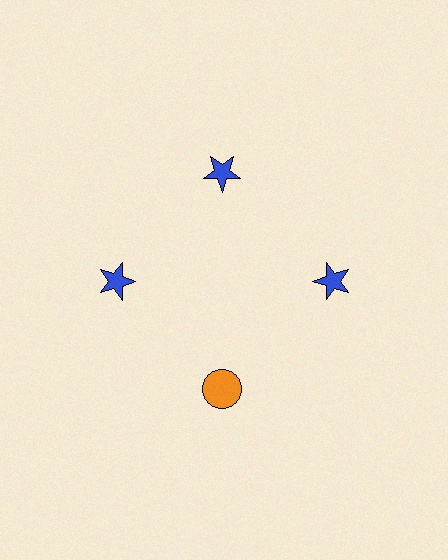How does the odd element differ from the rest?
It differs in both color (orange instead of blue) and shape (circle instead of star).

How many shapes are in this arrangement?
There are 4 shapes arranged in a ring pattern.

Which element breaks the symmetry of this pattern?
The orange circle at roughly the 6 o'clock position breaks the symmetry. All other shapes are blue stars.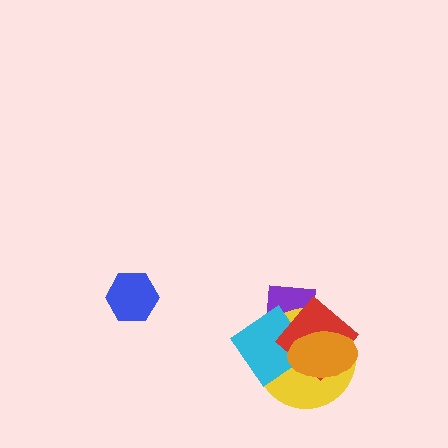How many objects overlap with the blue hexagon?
0 objects overlap with the blue hexagon.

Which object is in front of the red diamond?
The orange ellipse is in front of the red diamond.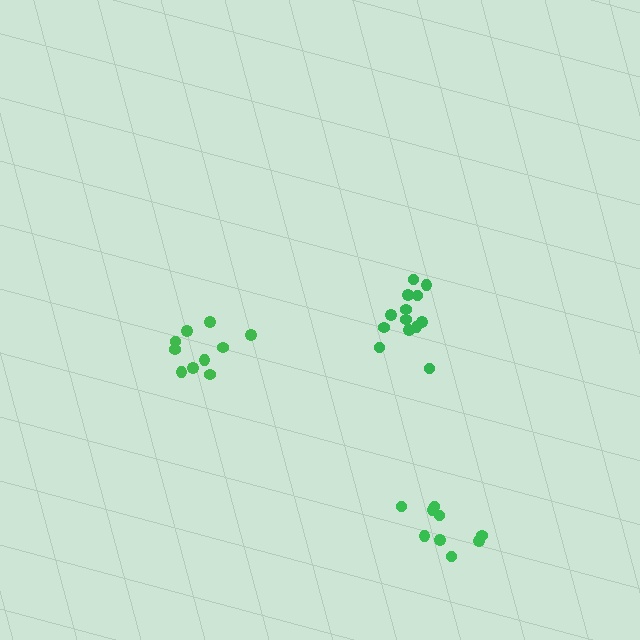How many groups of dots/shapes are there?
There are 3 groups.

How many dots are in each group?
Group 1: 9 dots, Group 2: 10 dots, Group 3: 13 dots (32 total).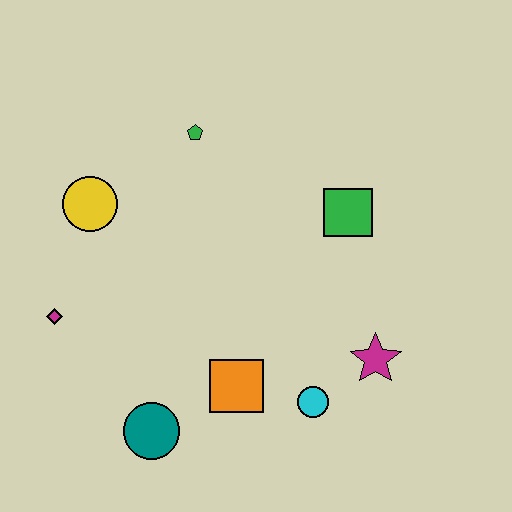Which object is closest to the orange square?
The cyan circle is closest to the orange square.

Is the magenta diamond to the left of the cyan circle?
Yes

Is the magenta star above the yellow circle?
No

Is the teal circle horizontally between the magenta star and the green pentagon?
No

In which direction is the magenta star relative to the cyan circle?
The magenta star is to the right of the cyan circle.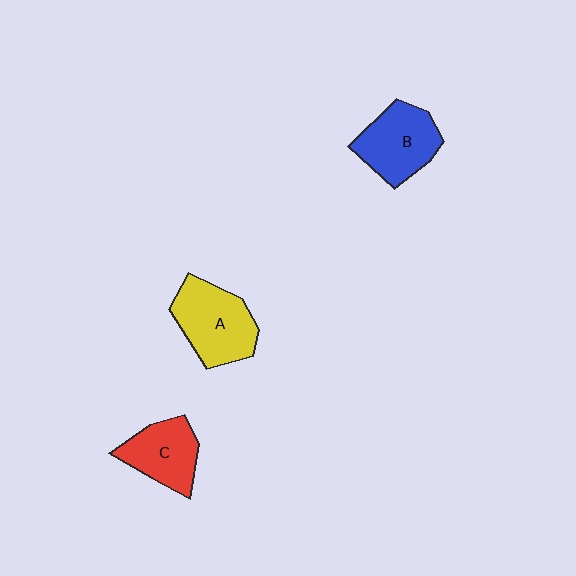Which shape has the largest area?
Shape A (yellow).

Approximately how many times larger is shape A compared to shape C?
Approximately 1.3 times.